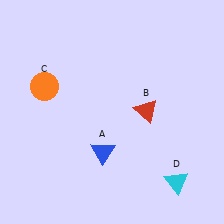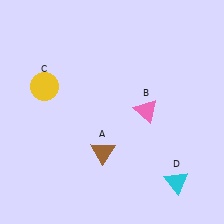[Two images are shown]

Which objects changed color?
A changed from blue to brown. B changed from red to pink. C changed from orange to yellow.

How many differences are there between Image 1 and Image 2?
There are 3 differences between the two images.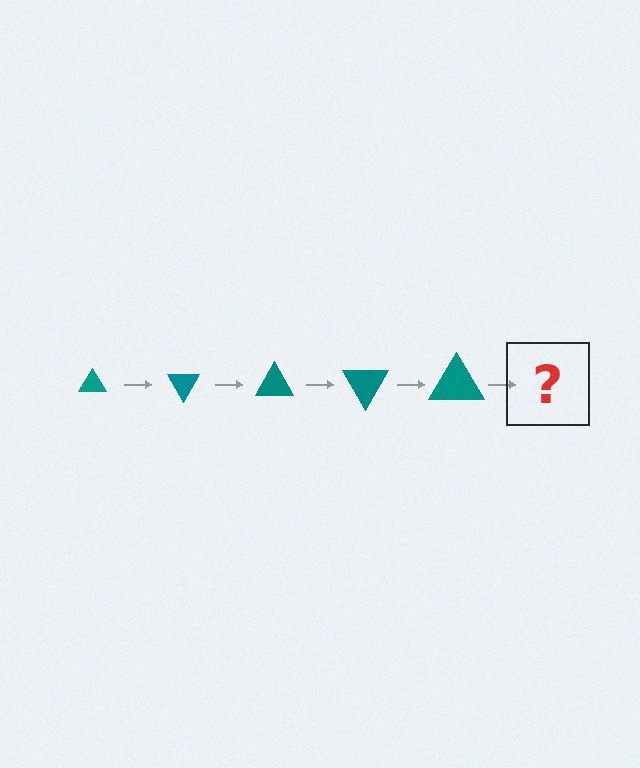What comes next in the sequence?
The next element should be a triangle, larger than the previous one and rotated 300 degrees from the start.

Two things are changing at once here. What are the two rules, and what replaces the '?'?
The two rules are that the triangle grows larger each step and it rotates 60 degrees each step. The '?' should be a triangle, larger than the previous one and rotated 300 degrees from the start.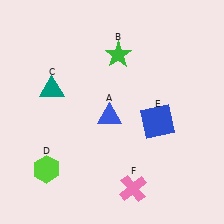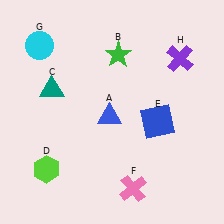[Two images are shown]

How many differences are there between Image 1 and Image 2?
There are 2 differences between the two images.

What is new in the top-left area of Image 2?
A cyan circle (G) was added in the top-left area of Image 2.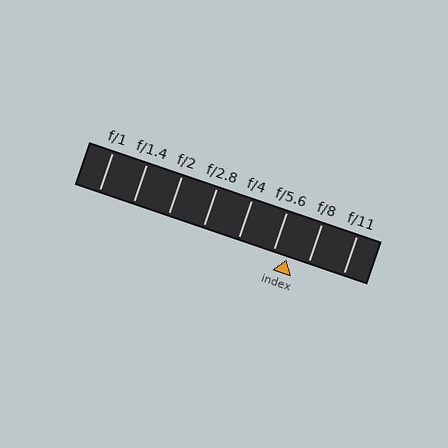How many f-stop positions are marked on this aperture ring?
There are 8 f-stop positions marked.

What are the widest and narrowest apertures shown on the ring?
The widest aperture shown is f/1 and the narrowest is f/11.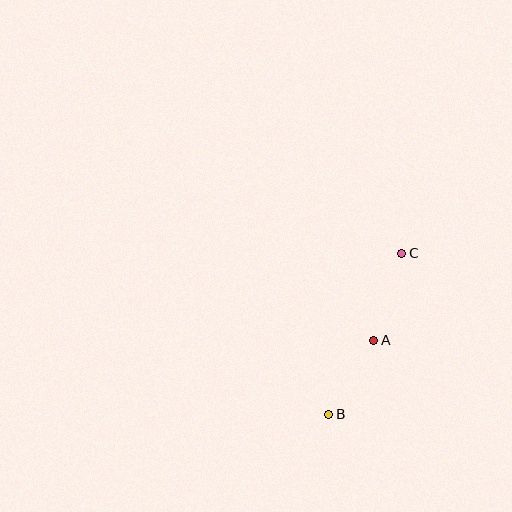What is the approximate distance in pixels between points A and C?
The distance between A and C is approximately 91 pixels.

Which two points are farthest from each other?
Points B and C are farthest from each other.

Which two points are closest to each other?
Points A and B are closest to each other.